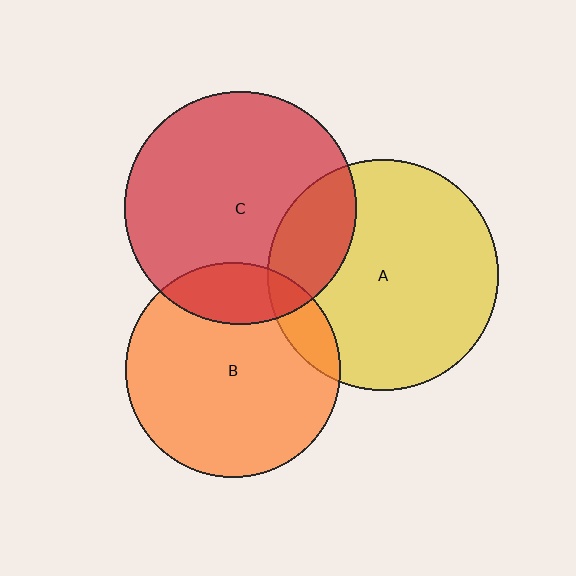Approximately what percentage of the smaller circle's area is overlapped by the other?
Approximately 20%.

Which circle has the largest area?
Circle C (red).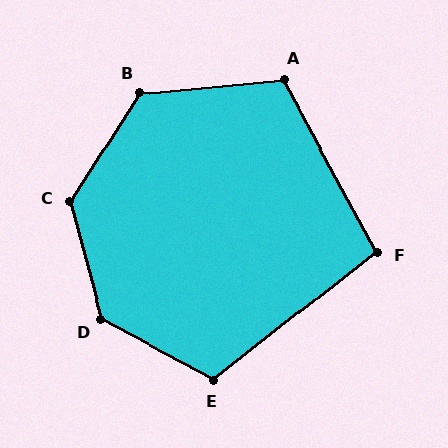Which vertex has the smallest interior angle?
F, at approximately 99 degrees.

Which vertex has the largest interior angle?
D, at approximately 133 degrees.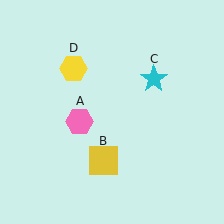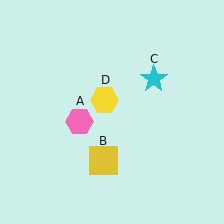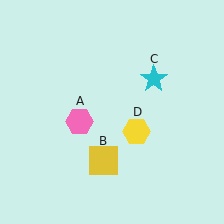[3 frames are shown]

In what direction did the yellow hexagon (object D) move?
The yellow hexagon (object D) moved down and to the right.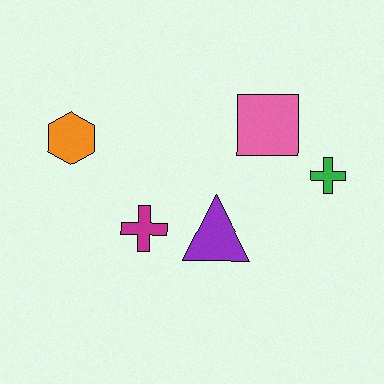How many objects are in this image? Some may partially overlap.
There are 5 objects.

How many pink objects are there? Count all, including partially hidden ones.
There is 1 pink object.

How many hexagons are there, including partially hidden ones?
There is 1 hexagon.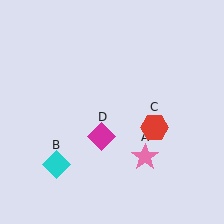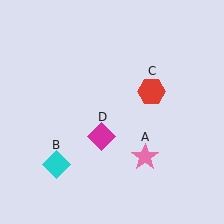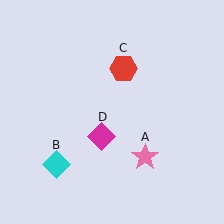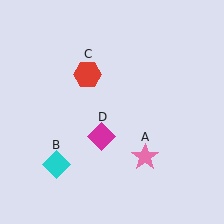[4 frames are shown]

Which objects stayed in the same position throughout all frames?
Pink star (object A) and cyan diamond (object B) and magenta diamond (object D) remained stationary.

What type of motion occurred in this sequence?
The red hexagon (object C) rotated counterclockwise around the center of the scene.